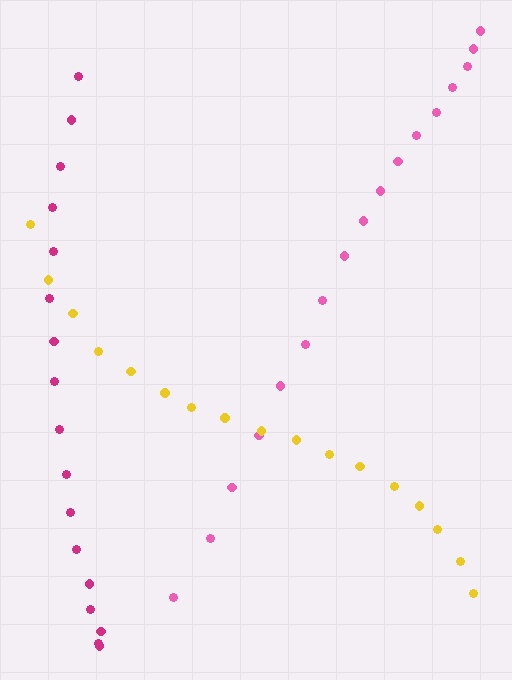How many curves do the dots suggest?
There are 3 distinct paths.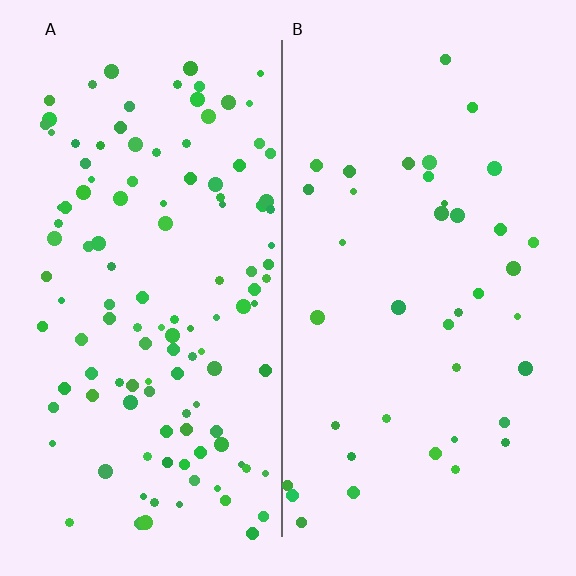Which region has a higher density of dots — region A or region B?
A (the left).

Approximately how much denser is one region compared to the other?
Approximately 3.1× — region A over region B.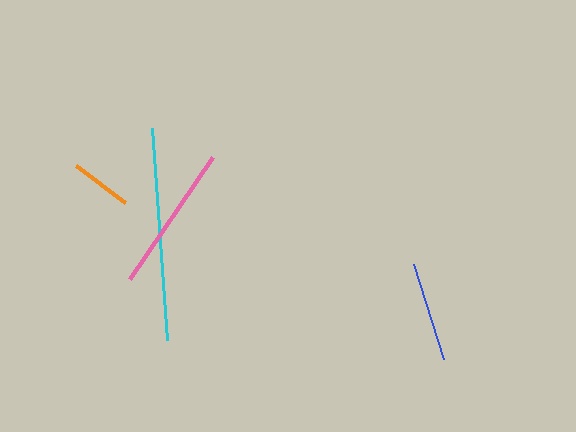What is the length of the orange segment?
The orange segment is approximately 61 pixels long.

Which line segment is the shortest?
The orange line is the shortest at approximately 61 pixels.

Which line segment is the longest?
The cyan line is the longest at approximately 213 pixels.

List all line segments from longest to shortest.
From longest to shortest: cyan, pink, blue, orange.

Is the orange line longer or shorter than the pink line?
The pink line is longer than the orange line.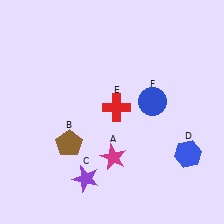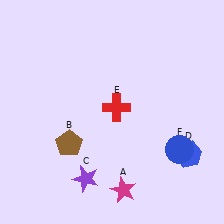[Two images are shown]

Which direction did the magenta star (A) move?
The magenta star (A) moved down.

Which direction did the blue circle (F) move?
The blue circle (F) moved down.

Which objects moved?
The objects that moved are: the magenta star (A), the blue circle (F).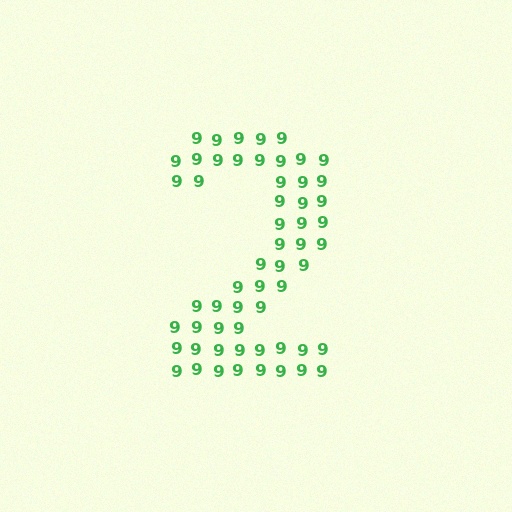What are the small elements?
The small elements are digit 9's.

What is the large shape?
The large shape is the digit 2.